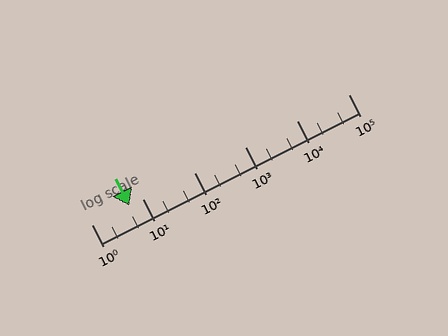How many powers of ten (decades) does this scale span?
The scale spans 5 decades, from 1 to 100000.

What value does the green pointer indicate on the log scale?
The pointer indicates approximately 5.5.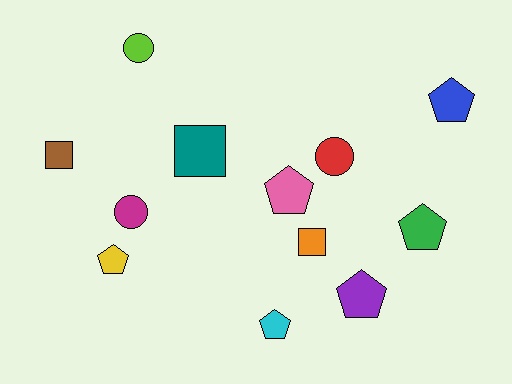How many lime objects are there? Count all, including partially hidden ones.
There is 1 lime object.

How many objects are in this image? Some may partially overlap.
There are 12 objects.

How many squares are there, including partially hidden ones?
There are 3 squares.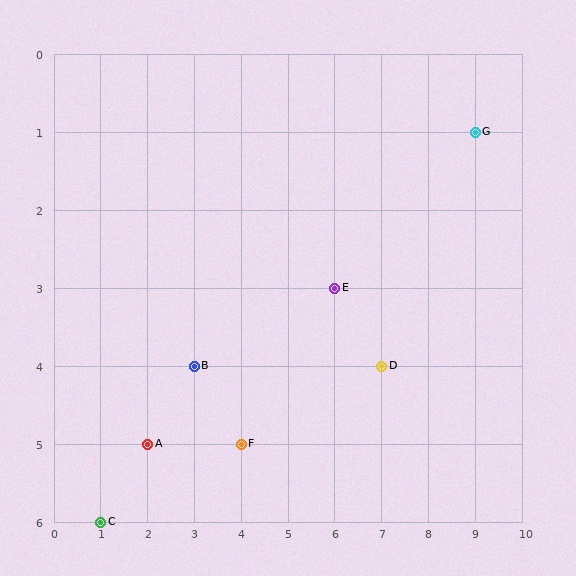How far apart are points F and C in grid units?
Points F and C are 3 columns and 1 row apart (about 3.2 grid units diagonally).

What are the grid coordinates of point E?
Point E is at grid coordinates (6, 3).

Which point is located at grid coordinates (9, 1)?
Point G is at (9, 1).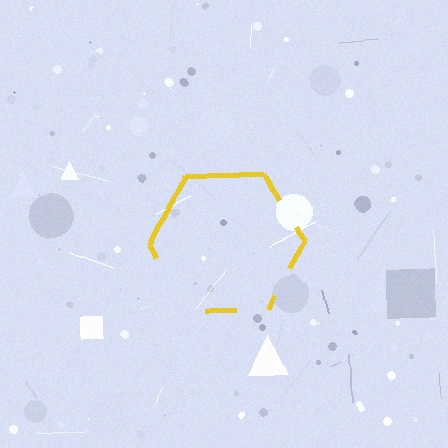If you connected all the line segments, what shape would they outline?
They would outline a hexagon.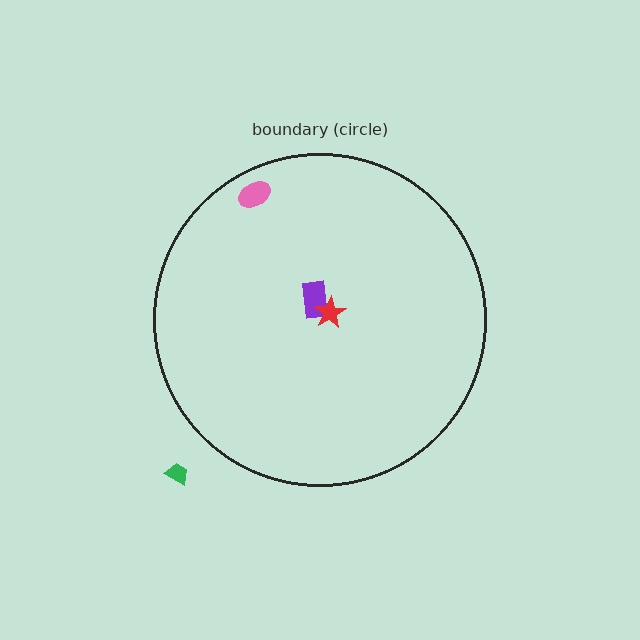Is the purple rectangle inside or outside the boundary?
Inside.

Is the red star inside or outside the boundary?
Inside.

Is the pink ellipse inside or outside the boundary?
Inside.